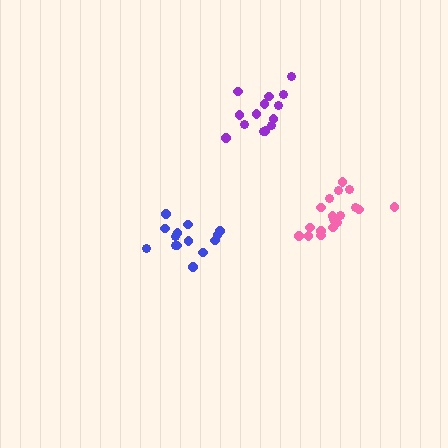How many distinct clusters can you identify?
There are 3 distinct clusters.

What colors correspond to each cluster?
The clusters are colored: blue, purple, pink.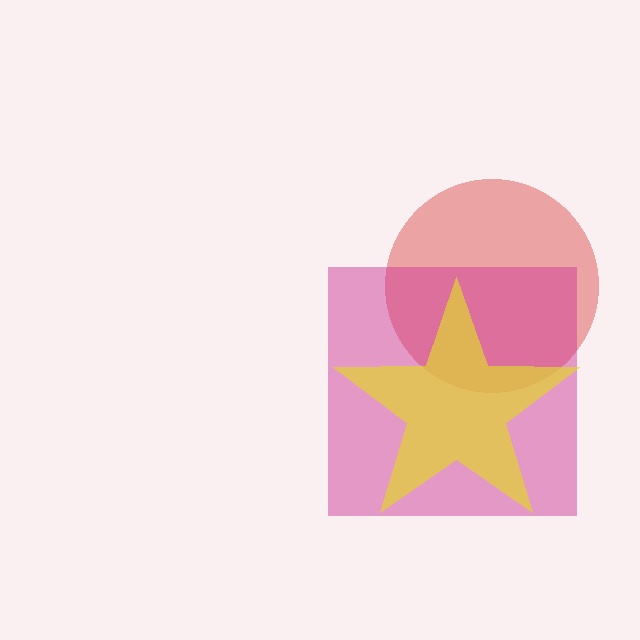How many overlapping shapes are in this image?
There are 3 overlapping shapes in the image.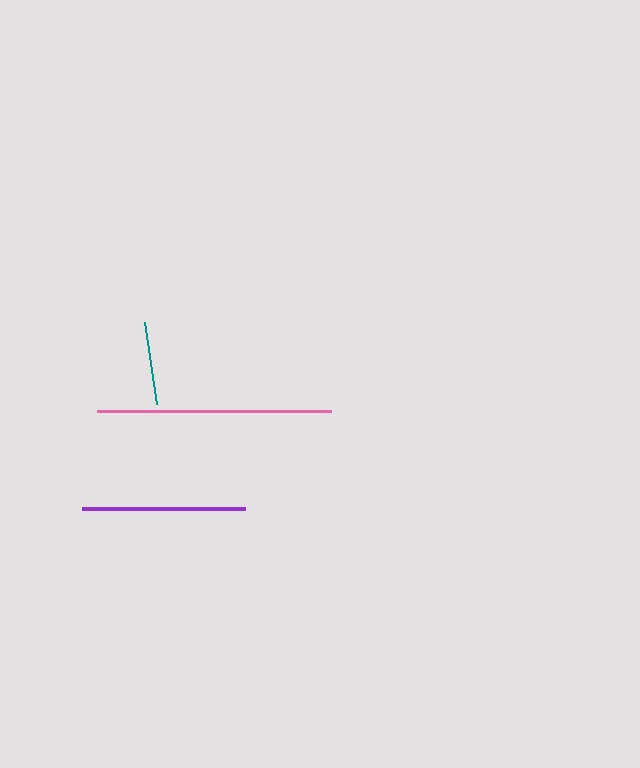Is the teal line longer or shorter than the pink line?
The pink line is longer than the teal line.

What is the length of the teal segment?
The teal segment is approximately 83 pixels long.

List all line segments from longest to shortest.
From longest to shortest: pink, purple, teal.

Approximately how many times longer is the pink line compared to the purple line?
The pink line is approximately 1.4 times the length of the purple line.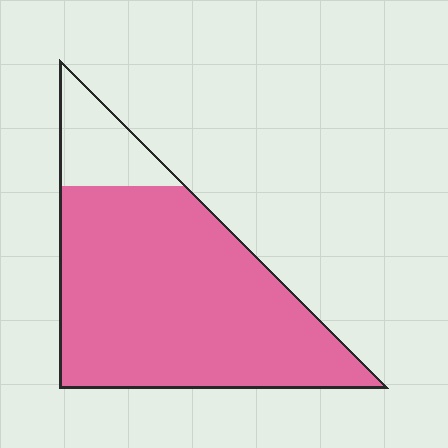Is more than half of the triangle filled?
Yes.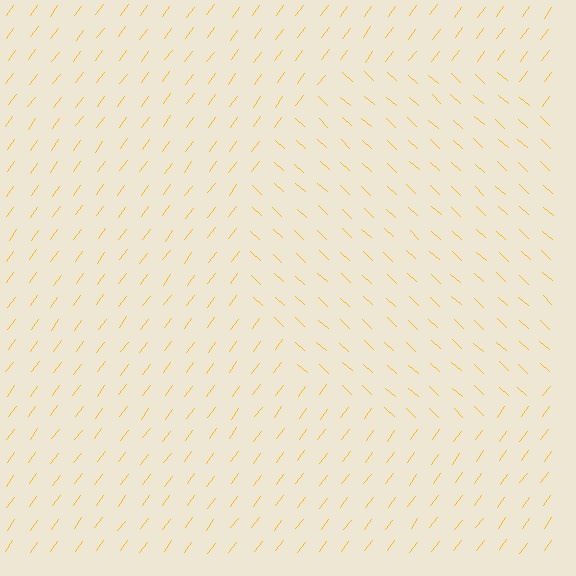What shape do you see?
I see a circle.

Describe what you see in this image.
The image is filled with small yellow line segments. A circle region in the image has lines oriented differently from the surrounding lines, creating a visible texture boundary.